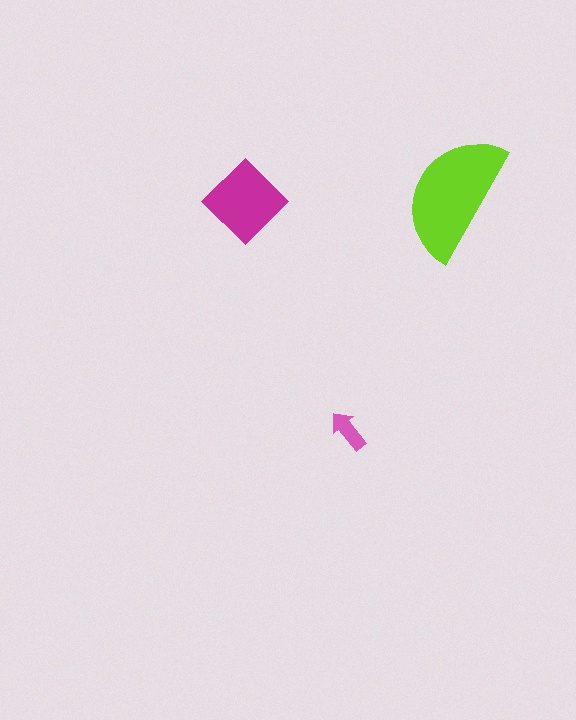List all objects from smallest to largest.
The pink arrow, the magenta diamond, the lime semicircle.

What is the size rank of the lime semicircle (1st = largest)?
1st.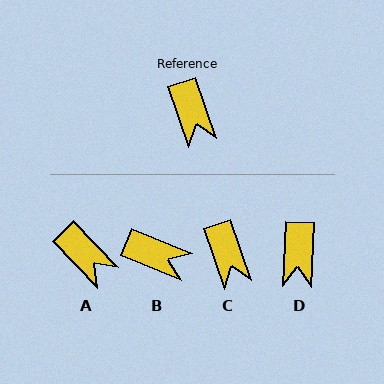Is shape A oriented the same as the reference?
No, it is off by about 25 degrees.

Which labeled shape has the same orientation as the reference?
C.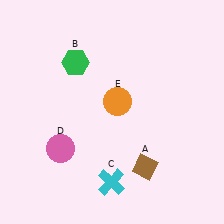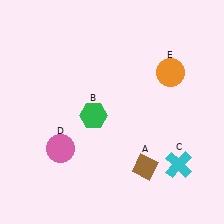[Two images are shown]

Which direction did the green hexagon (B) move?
The green hexagon (B) moved down.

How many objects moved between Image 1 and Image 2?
3 objects moved between the two images.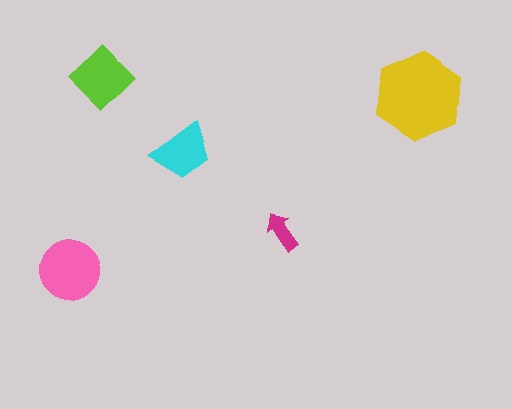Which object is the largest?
The yellow hexagon.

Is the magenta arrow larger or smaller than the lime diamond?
Smaller.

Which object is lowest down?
The pink circle is bottommost.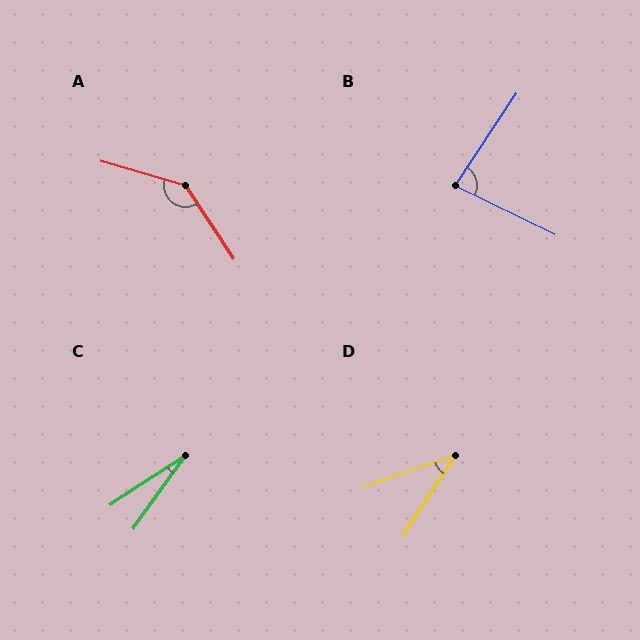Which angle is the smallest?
C, at approximately 21 degrees.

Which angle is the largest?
A, at approximately 140 degrees.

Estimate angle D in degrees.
Approximately 38 degrees.